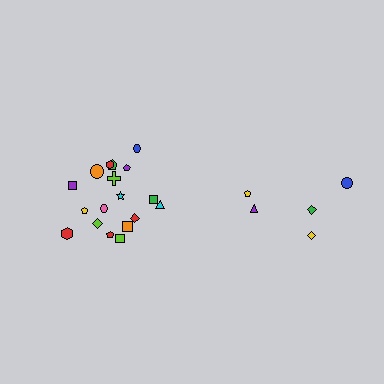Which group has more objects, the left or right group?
The left group.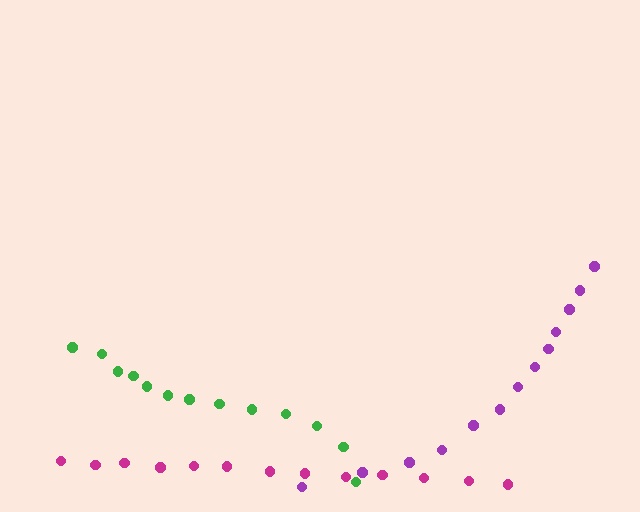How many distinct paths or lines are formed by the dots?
There are 3 distinct paths.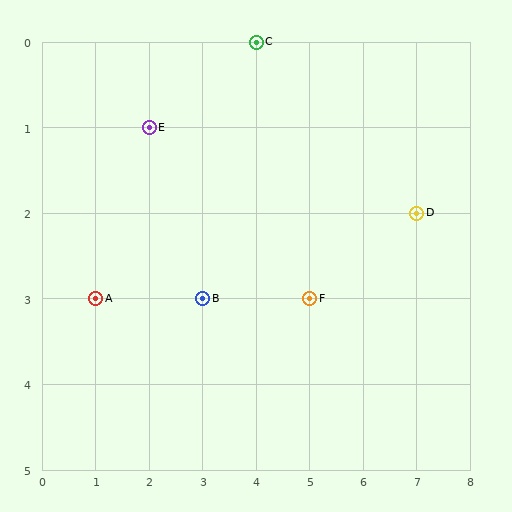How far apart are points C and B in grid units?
Points C and B are 1 column and 3 rows apart (about 3.2 grid units diagonally).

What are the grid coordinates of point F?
Point F is at grid coordinates (5, 3).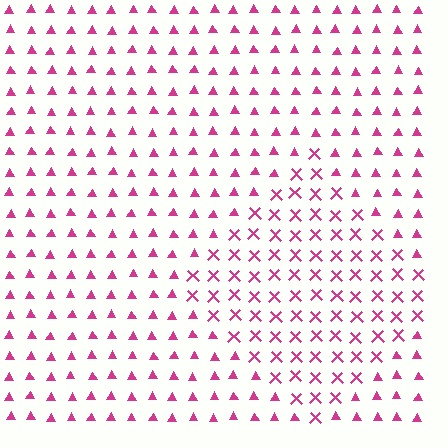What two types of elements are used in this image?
The image uses X marks inside the diamond region and triangles outside it.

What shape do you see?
I see a diamond.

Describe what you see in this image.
The image is filled with small magenta elements arranged in a uniform grid. A diamond-shaped region contains X marks, while the surrounding area contains triangles. The boundary is defined purely by the change in element shape.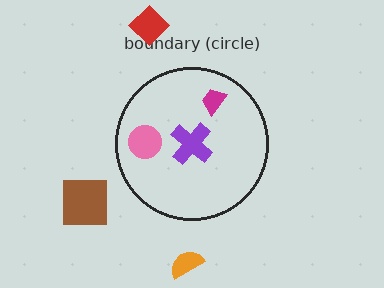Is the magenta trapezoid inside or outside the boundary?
Inside.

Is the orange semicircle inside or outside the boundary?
Outside.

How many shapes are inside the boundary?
3 inside, 3 outside.